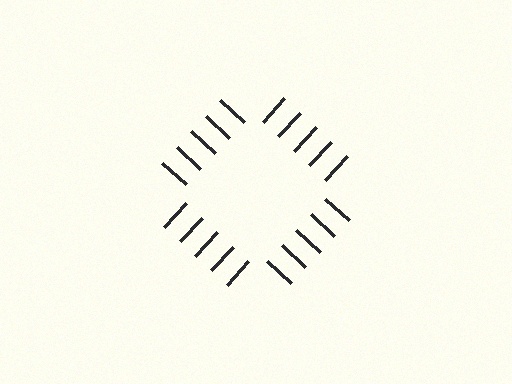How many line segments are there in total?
20 — 5 along each of the 4 edges.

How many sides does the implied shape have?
4 sides — the line-ends trace a square.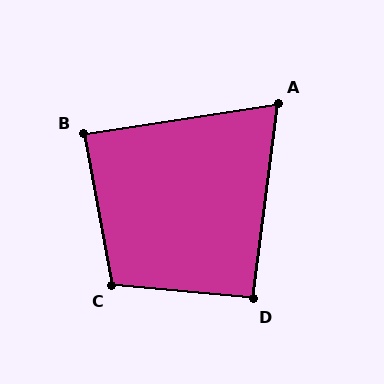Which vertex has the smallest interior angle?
A, at approximately 74 degrees.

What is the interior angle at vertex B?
Approximately 88 degrees (approximately right).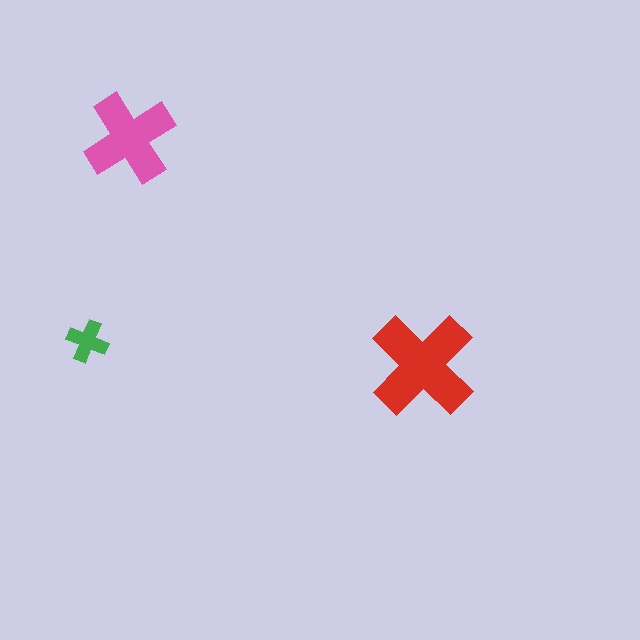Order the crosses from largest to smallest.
the red one, the pink one, the green one.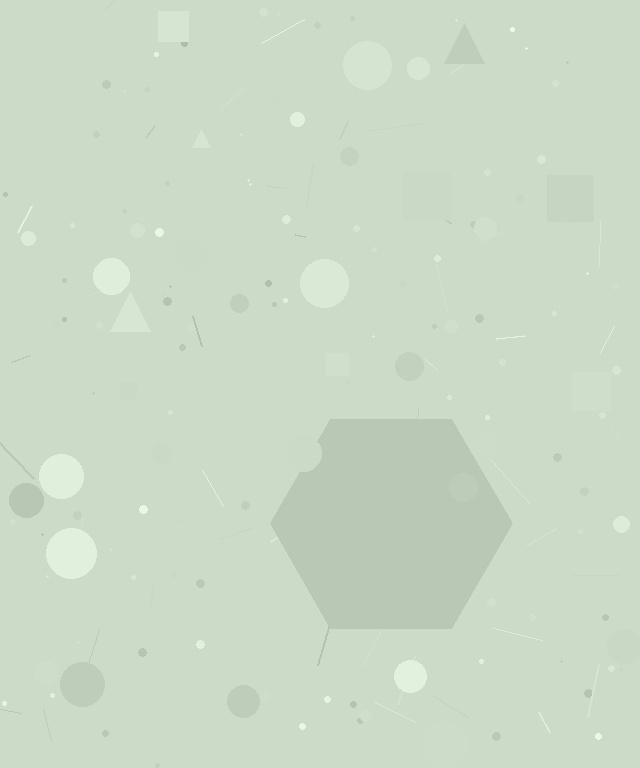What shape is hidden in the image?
A hexagon is hidden in the image.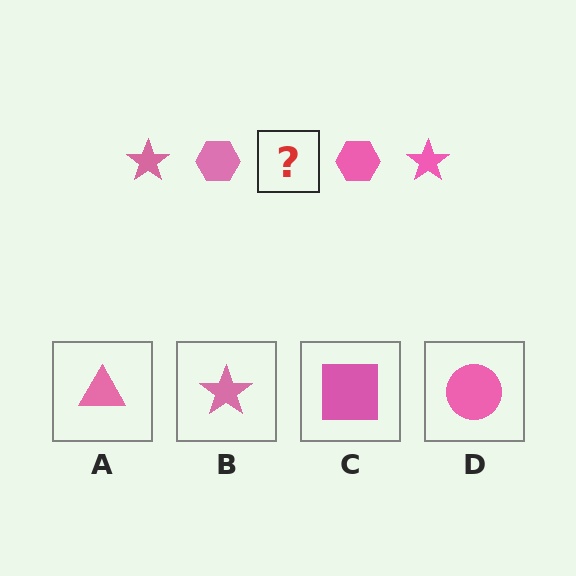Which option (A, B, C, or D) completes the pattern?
B.